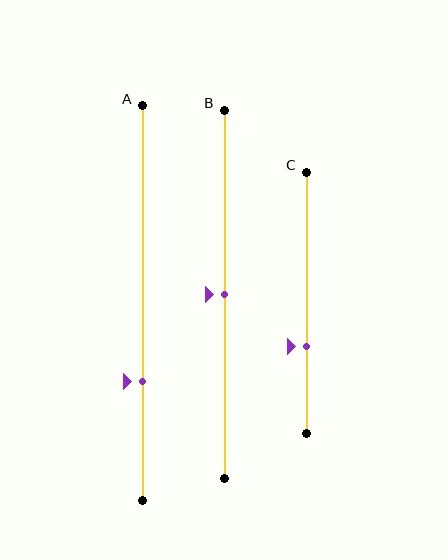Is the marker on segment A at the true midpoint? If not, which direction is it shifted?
No, the marker on segment A is shifted downward by about 20% of the segment length.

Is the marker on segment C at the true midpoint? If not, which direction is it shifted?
No, the marker on segment C is shifted downward by about 17% of the segment length.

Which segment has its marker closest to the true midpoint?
Segment B has its marker closest to the true midpoint.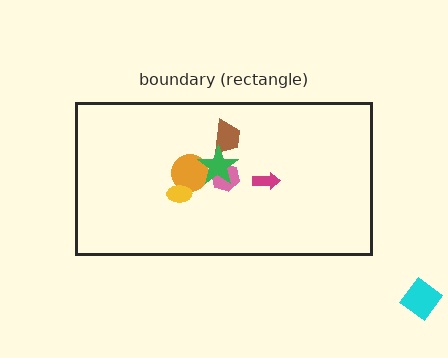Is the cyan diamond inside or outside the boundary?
Outside.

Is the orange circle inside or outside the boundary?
Inside.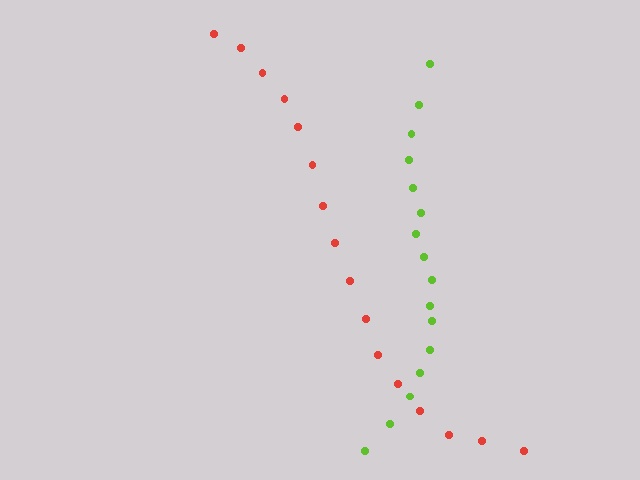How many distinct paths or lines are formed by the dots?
There are 2 distinct paths.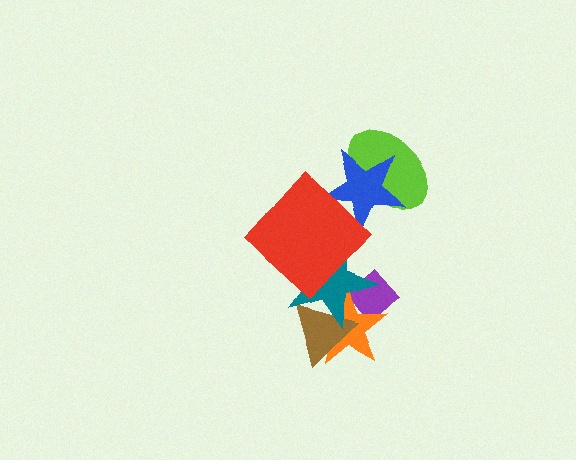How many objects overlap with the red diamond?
2 objects overlap with the red diamond.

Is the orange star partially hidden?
Yes, it is partially covered by another shape.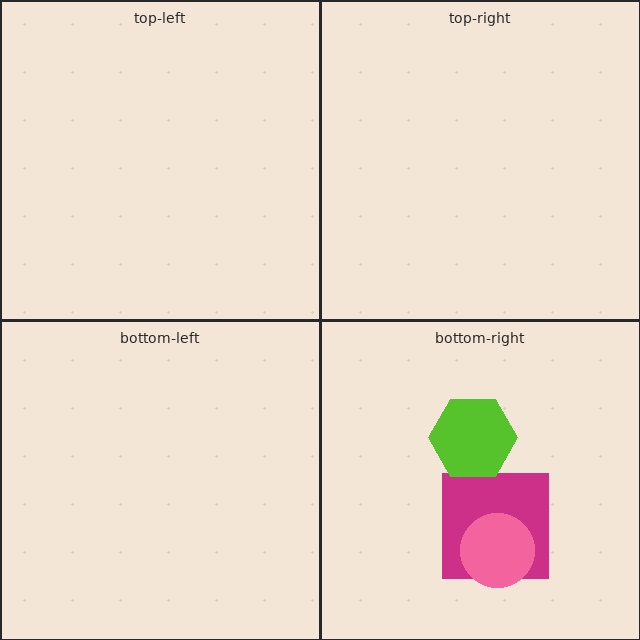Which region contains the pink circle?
The bottom-right region.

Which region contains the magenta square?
The bottom-right region.